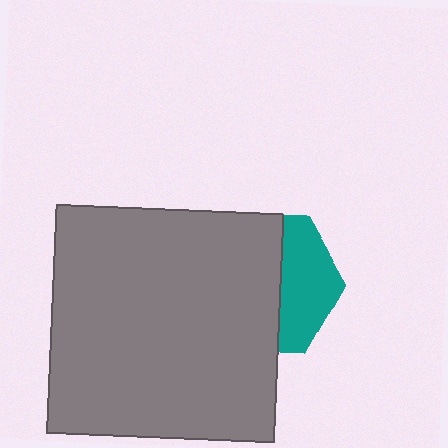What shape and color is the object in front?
The object in front is a gray square.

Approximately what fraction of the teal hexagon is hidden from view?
Roughly 62% of the teal hexagon is hidden behind the gray square.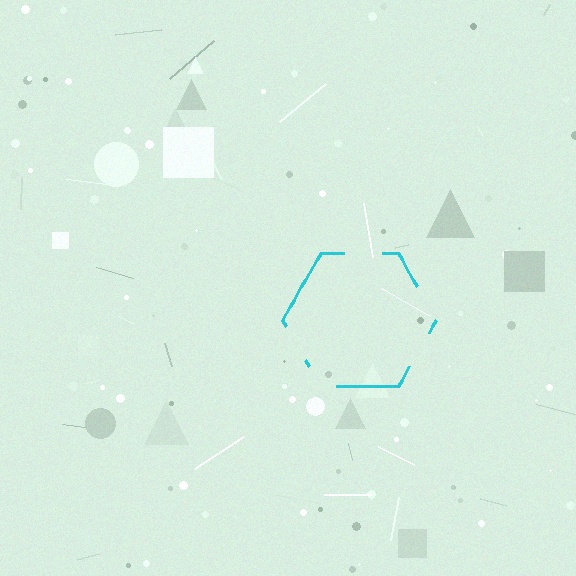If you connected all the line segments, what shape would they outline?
They would outline a hexagon.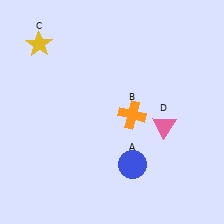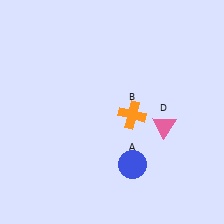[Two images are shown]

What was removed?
The yellow star (C) was removed in Image 2.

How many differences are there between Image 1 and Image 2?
There is 1 difference between the two images.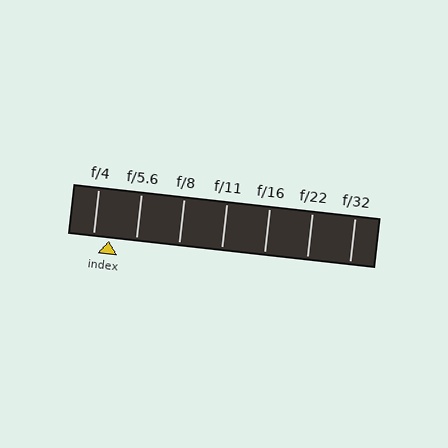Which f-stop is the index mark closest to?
The index mark is closest to f/4.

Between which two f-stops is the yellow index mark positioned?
The index mark is between f/4 and f/5.6.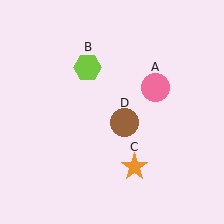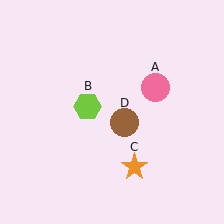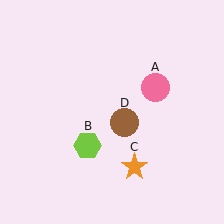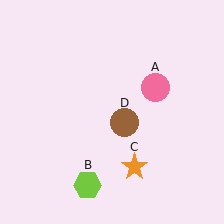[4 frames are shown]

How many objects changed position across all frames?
1 object changed position: lime hexagon (object B).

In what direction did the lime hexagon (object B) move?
The lime hexagon (object B) moved down.